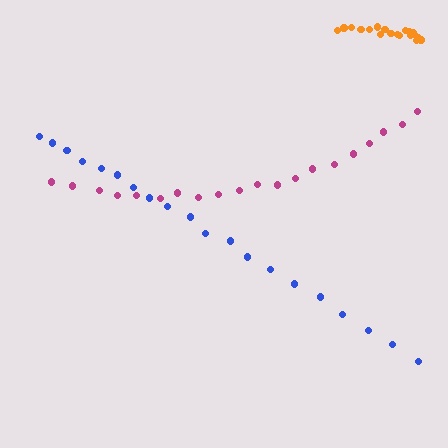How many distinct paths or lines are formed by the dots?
There are 3 distinct paths.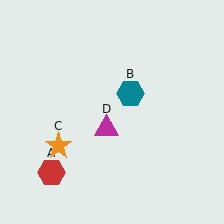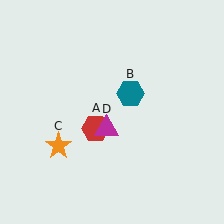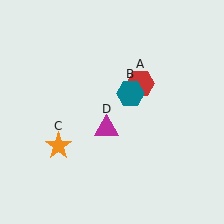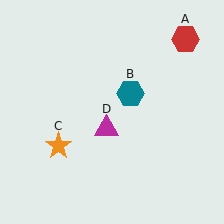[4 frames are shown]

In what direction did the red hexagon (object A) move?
The red hexagon (object A) moved up and to the right.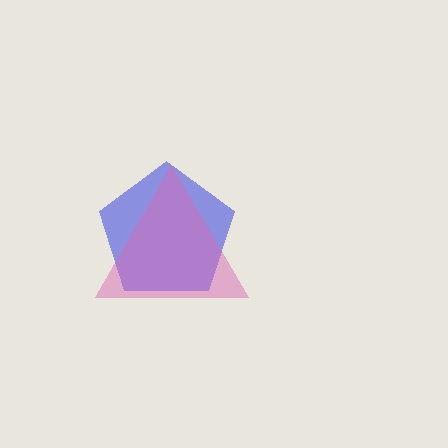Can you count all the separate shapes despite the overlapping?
Yes, there are 2 separate shapes.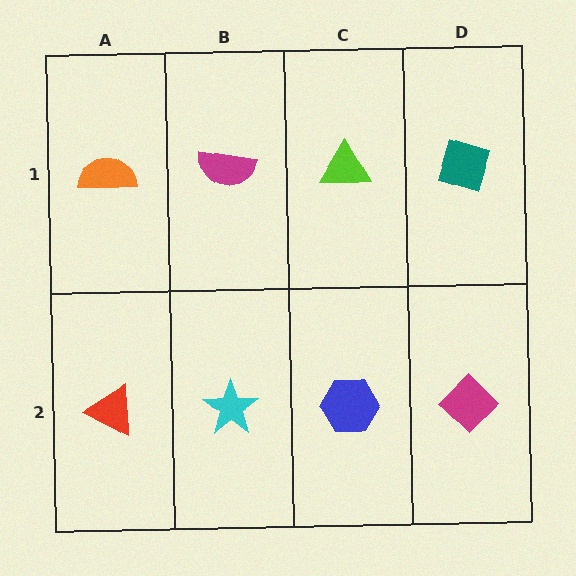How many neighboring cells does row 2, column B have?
3.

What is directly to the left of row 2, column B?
A red triangle.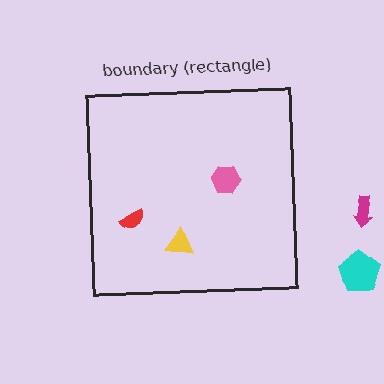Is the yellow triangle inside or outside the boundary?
Inside.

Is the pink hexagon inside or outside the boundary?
Inside.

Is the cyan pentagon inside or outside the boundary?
Outside.